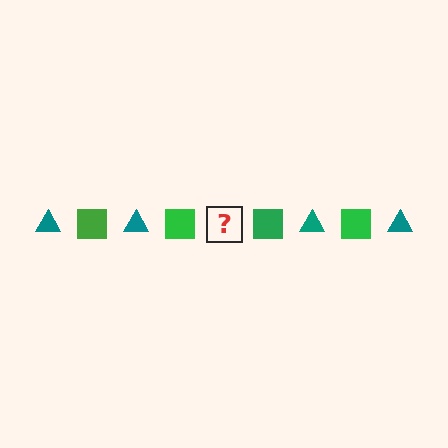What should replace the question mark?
The question mark should be replaced with a teal triangle.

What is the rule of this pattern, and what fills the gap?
The rule is that the pattern alternates between teal triangle and green square. The gap should be filled with a teal triangle.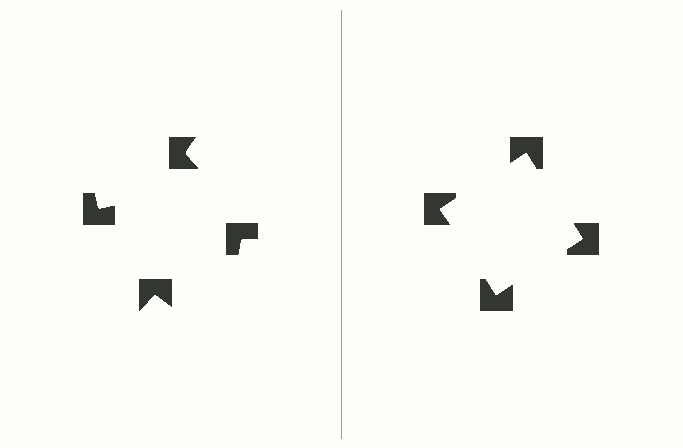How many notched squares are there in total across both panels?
8 — 4 on each side.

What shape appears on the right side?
An illusory square.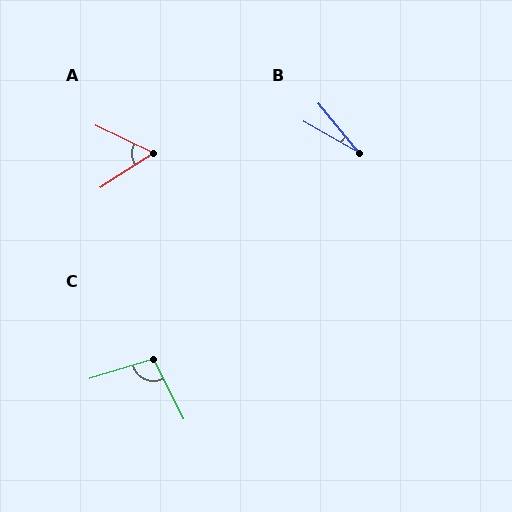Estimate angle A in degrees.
Approximately 58 degrees.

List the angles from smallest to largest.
B (21°), A (58°), C (99°).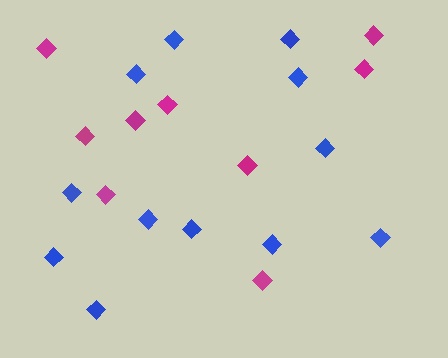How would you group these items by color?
There are 2 groups: one group of magenta diamonds (9) and one group of blue diamonds (12).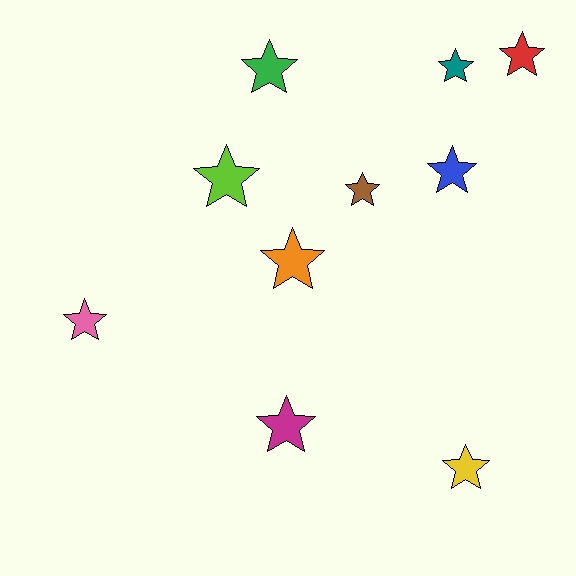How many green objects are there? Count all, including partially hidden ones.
There is 1 green object.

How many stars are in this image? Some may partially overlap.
There are 10 stars.